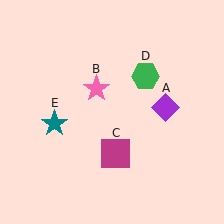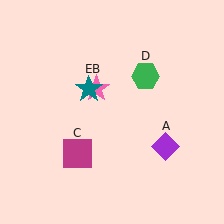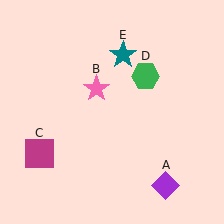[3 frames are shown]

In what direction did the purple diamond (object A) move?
The purple diamond (object A) moved down.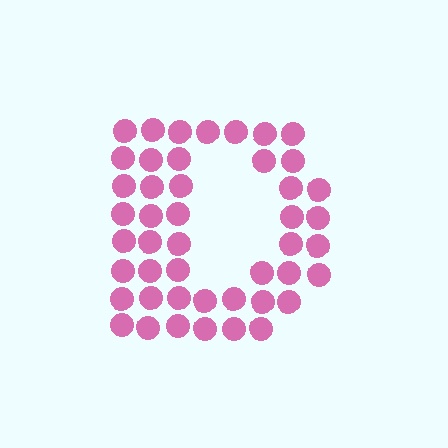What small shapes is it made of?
It is made of small circles.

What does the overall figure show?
The overall figure shows the letter D.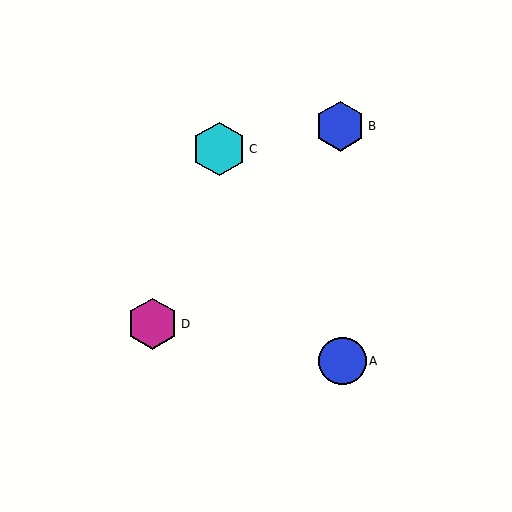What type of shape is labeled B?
Shape B is a blue hexagon.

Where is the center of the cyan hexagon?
The center of the cyan hexagon is at (219, 149).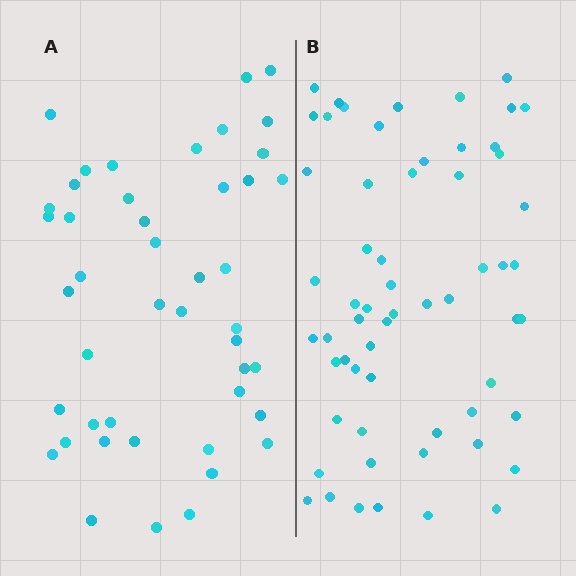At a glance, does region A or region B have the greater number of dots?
Region B (the right region) has more dots.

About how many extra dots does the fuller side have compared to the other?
Region B has approximately 15 more dots than region A.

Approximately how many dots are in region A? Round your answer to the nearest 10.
About 40 dots. (The exact count is 45, which rounds to 40.)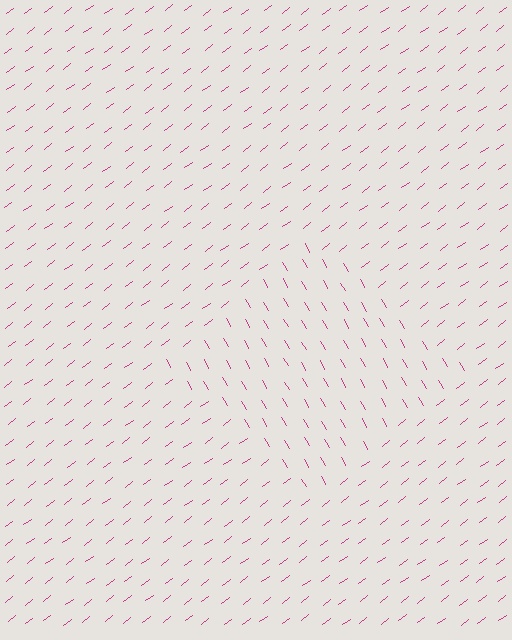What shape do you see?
I see a diamond.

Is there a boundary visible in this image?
Yes, there is a texture boundary formed by a change in line orientation.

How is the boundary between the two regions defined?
The boundary is defined purely by a change in line orientation (approximately 83 degrees difference). All lines are the same color and thickness.